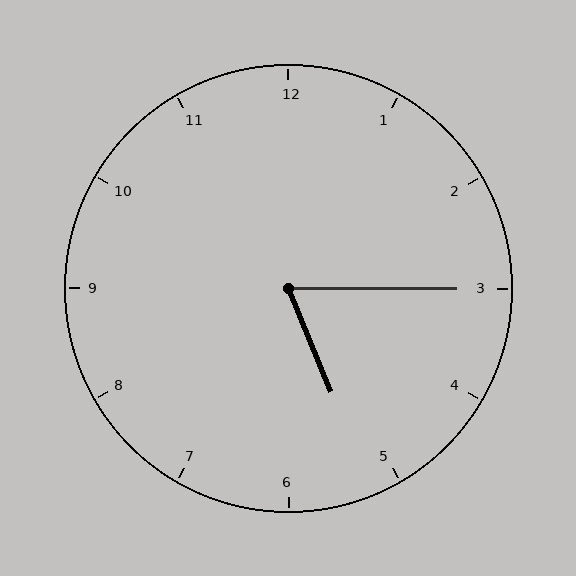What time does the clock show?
5:15.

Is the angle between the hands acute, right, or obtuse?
It is acute.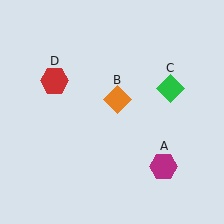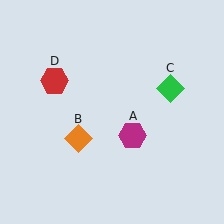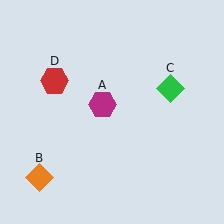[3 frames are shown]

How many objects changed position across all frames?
2 objects changed position: magenta hexagon (object A), orange diamond (object B).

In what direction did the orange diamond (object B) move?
The orange diamond (object B) moved down and to the left.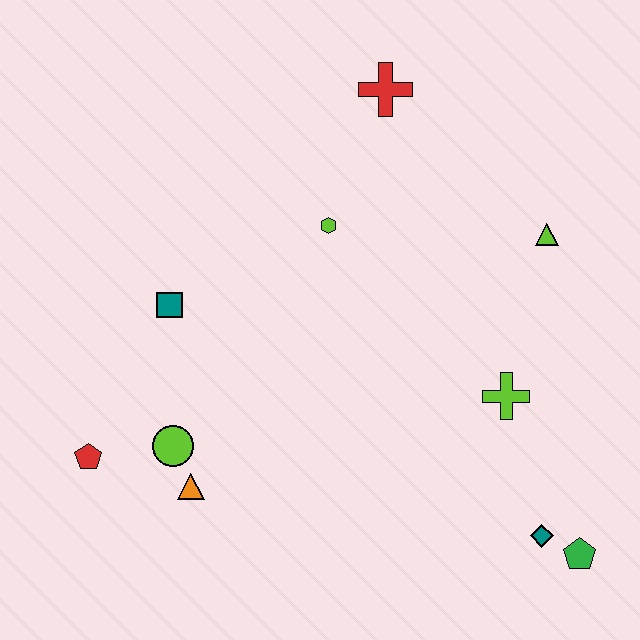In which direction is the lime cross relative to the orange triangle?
The lime cross is to the right of the orange triangle.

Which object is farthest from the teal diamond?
The red cross is farthest from the teal diamond.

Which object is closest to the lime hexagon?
The red cross is closest to the lime hexagon.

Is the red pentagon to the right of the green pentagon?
No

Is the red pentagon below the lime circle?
Yes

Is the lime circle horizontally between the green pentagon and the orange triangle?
No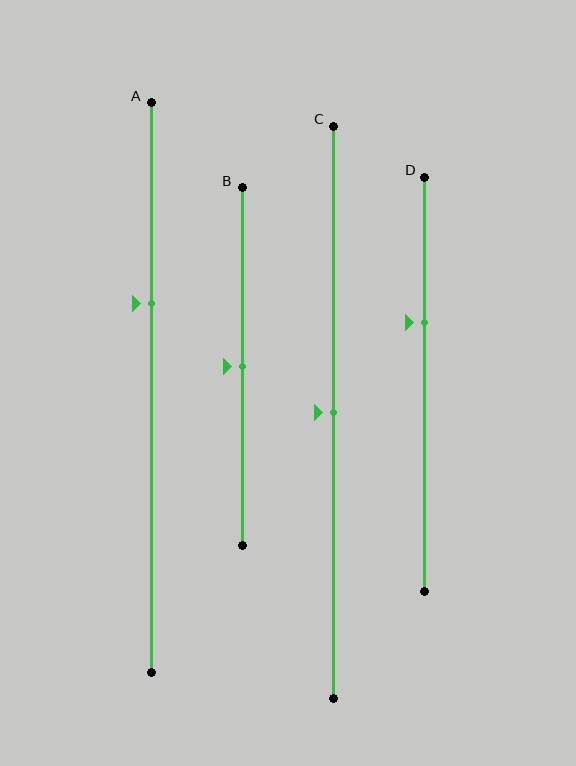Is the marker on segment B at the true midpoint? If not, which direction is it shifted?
Yes, the marker on segment B is at the true midpoint.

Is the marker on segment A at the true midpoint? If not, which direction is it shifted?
No, the marker on segment A is shifted upward by about 15% of the segment length.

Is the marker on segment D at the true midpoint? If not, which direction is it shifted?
No, the marker on segment D is shifted upward by about 15% of the segment length.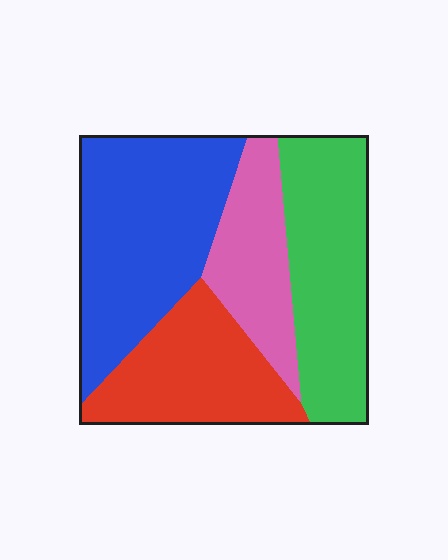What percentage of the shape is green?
Green takes up about one quarter (1/4) of the shape.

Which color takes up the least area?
Pink, at roughly 15%.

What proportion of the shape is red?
Red takes up about one fifth (1/5) of the shape.